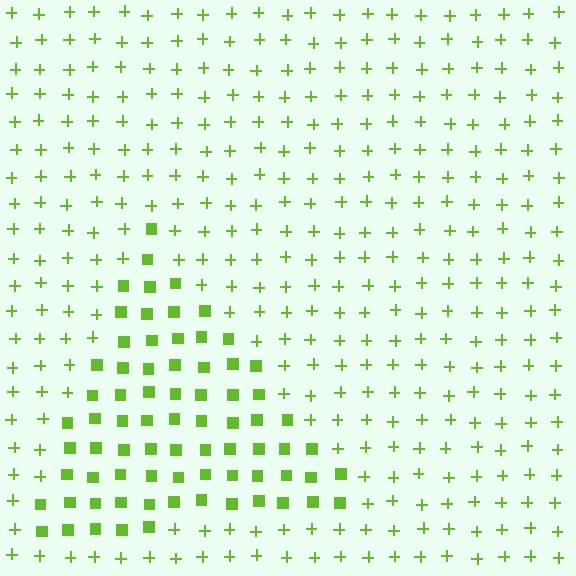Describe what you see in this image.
The image is filled with small lime elements arranged in a uniform grid. A triangle-shaped region contains squares, while the surrounding area contains plus signs. The boundary is defined purely by the change in element shape.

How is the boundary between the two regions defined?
The boundary is defined by a change in element shape: squares inside vs. plus signs outside. All elements share the same color and spacing.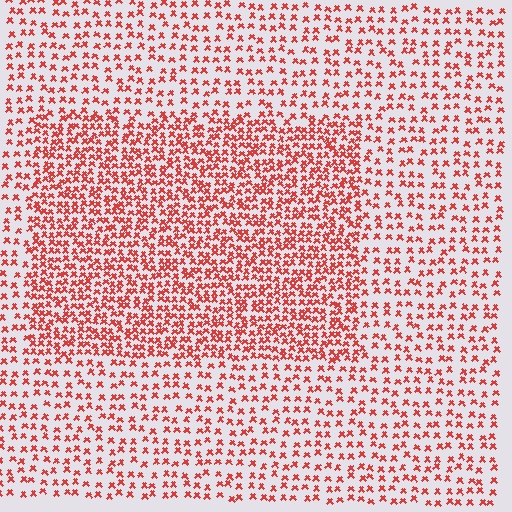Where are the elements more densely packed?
The elements are more densely packed inside the rectangle boundary.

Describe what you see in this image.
The image contains small red elements arranged at two different densities. A rectangle-shaped region is visible where the elements are more densely packed than the surrounding area.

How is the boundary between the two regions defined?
The boundary is defined by a change in element density (approximately 1.9x ratio). All elements are the same color, size, and shape.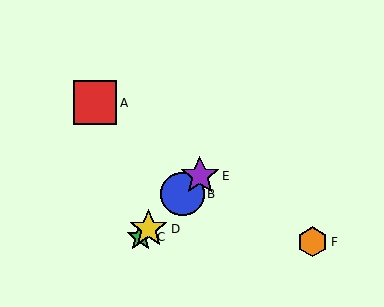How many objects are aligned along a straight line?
4 objects (B, C, D, E) are aligned along a straight line.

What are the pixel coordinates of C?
Object C is at (140, 237).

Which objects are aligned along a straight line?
Objects B, C, D, E are aligned along a straight line.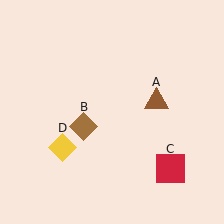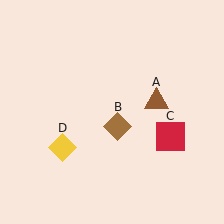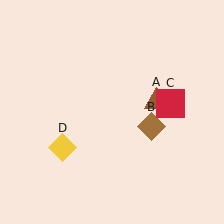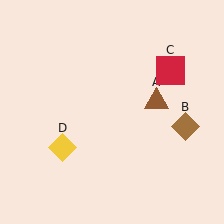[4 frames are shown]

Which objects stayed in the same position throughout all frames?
Brown triangle (object A) and yellow diamond (object D) remained stationary.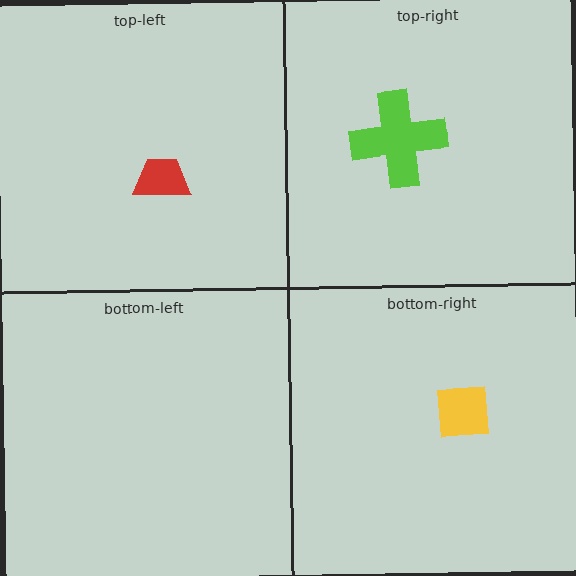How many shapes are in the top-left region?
1.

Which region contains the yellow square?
The bottom-right region.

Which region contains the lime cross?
The top-right region.